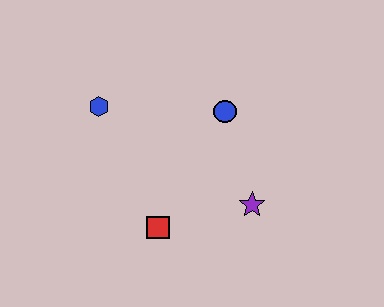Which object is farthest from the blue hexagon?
The purple star is farthest from the blue hexagon.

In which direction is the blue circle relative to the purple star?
The blue circle is above the purple star.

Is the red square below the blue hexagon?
Yes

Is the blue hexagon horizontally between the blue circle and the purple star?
No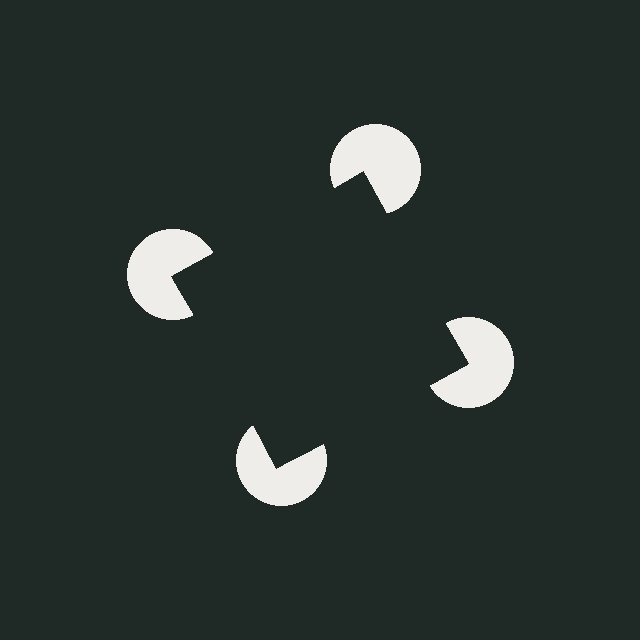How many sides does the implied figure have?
4 sides.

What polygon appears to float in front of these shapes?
An illusory square — its edges are inferred from the aligned wedge cuts in the pac-man discs, not physically drawn.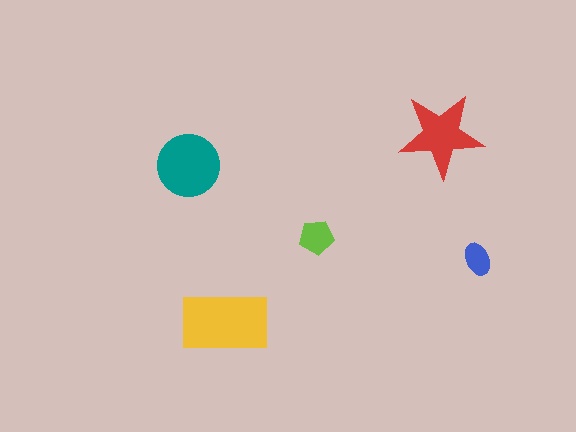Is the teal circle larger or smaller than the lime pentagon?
Larger.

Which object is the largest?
The yellow rectangle.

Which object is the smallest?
The blue ellipse.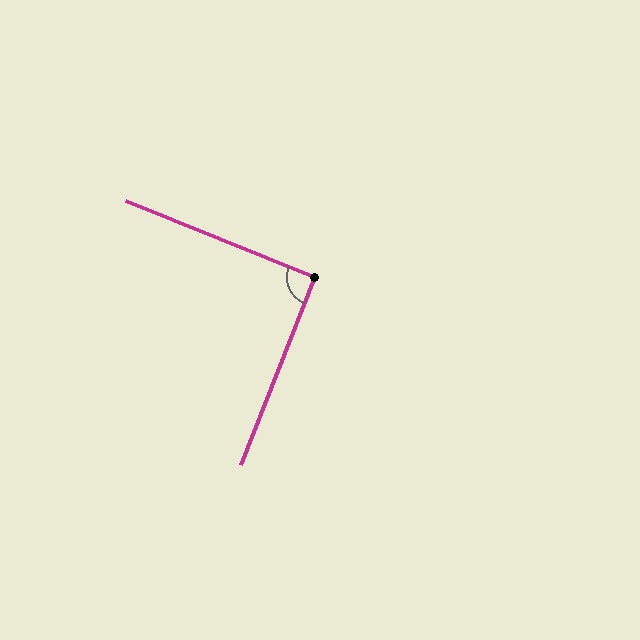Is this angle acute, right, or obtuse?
It is approximately a right angle.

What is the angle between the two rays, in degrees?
Approximately 91 degrees.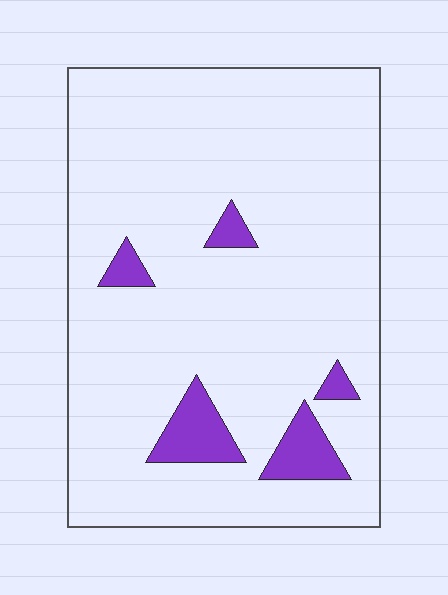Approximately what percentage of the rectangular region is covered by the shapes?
Approximately 10%.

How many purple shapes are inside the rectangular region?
5.